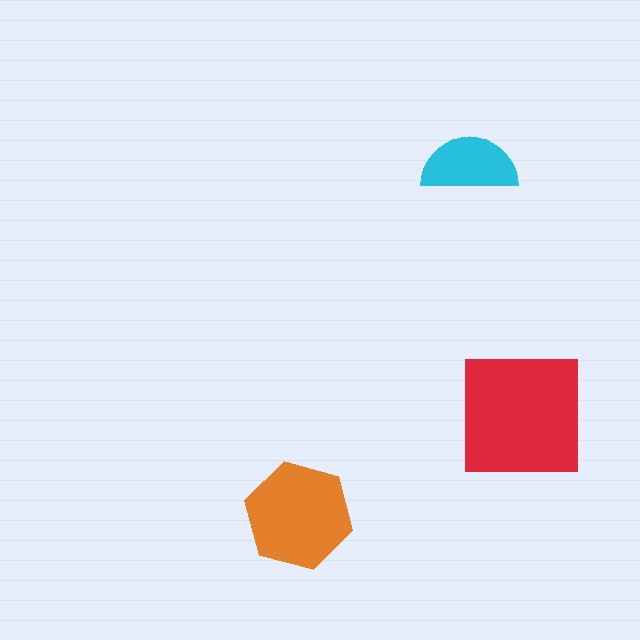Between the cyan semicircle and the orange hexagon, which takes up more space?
The orange hexagon.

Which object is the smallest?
The cyan semicircle.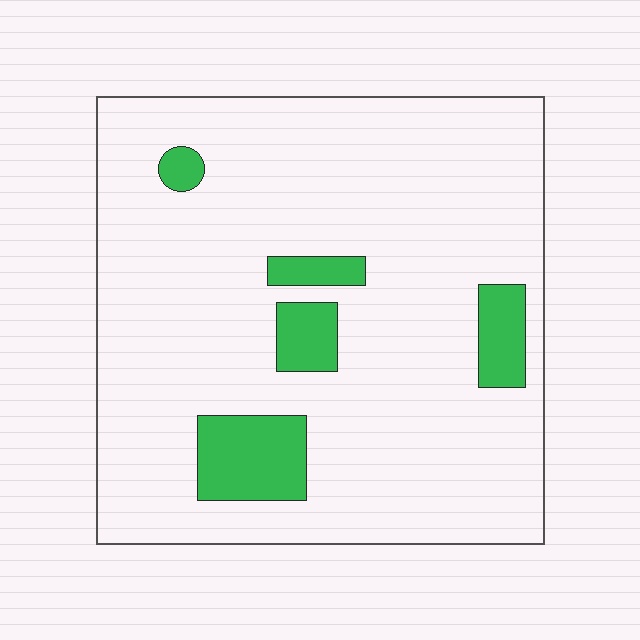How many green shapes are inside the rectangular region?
5.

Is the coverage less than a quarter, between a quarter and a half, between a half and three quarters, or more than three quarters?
Less than a quarter.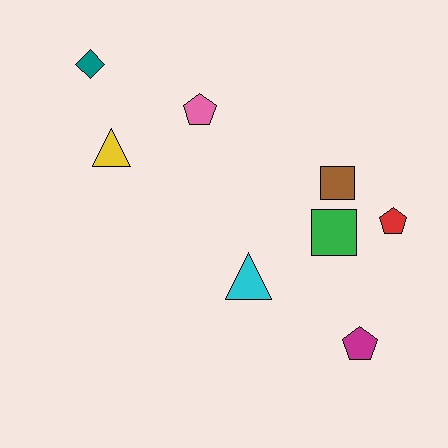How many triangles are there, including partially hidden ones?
There are 2 triangles.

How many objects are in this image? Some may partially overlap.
There are 8 objects.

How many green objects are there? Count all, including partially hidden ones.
There is 1 green object.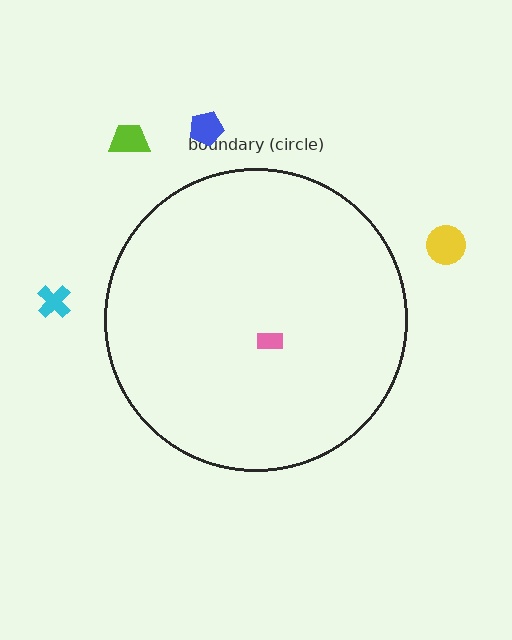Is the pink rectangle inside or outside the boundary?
Inside.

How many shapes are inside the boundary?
1 inside, 4 outside.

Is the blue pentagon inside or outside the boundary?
Outside.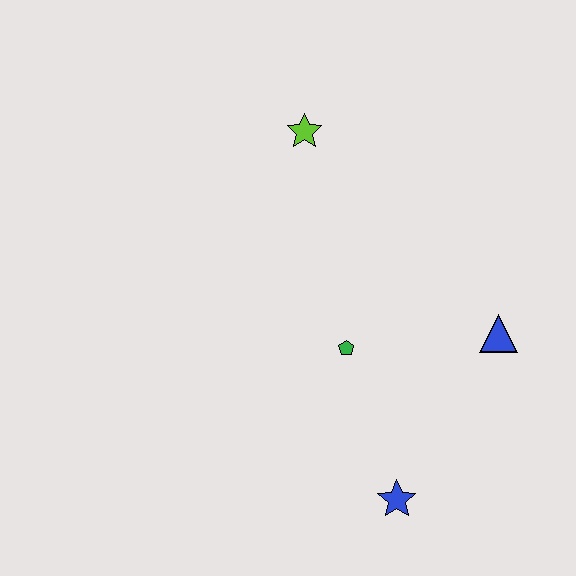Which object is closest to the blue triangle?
The green pentagon is closest to the blue triangle.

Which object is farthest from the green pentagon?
The lime star is farthest from the green pentagon.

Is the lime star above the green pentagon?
Yes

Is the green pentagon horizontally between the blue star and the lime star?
Yes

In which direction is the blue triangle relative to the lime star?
The blue triangle is below the lime star.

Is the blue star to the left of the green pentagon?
No